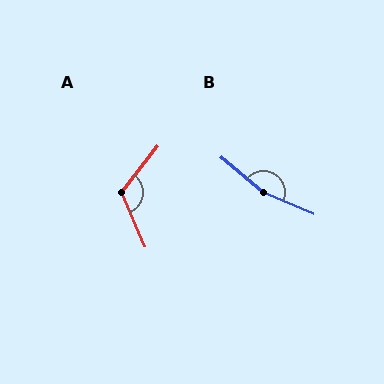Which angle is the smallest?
A, at approximately 119 degrees.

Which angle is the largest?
B, at approximately 163 degrees.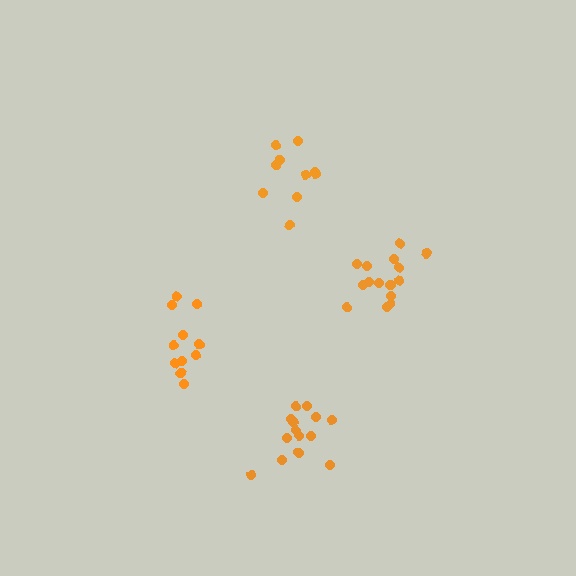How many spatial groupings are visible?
There are 4 spatial groupings.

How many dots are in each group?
Group 1: 12 dots, Group 2: 10 dots, Group 3: 16 dots, Group 4: 14 dots (52 total).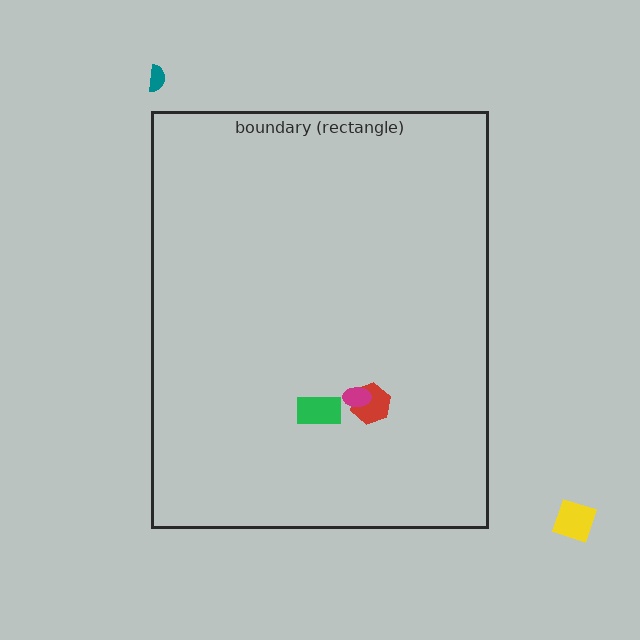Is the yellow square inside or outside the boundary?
Outside.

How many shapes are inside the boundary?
3 inside, 2 outside.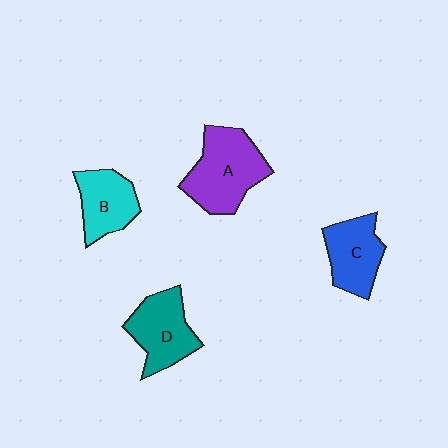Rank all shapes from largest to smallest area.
From largest to smallest: A (purple), D (teal), C (blue), B (cyan).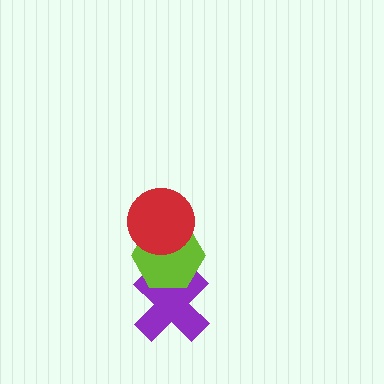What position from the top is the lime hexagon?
The lime hexagon is 2nd from the top.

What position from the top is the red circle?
The red circle is 1st from the top.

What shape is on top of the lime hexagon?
The red circle is on top of the lime hexagon.